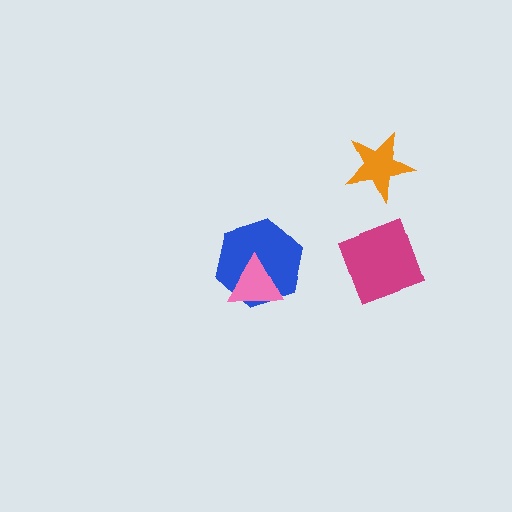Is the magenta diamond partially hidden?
No, no other shape covers it.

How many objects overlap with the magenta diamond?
0 objects overlap with the magenta diamond.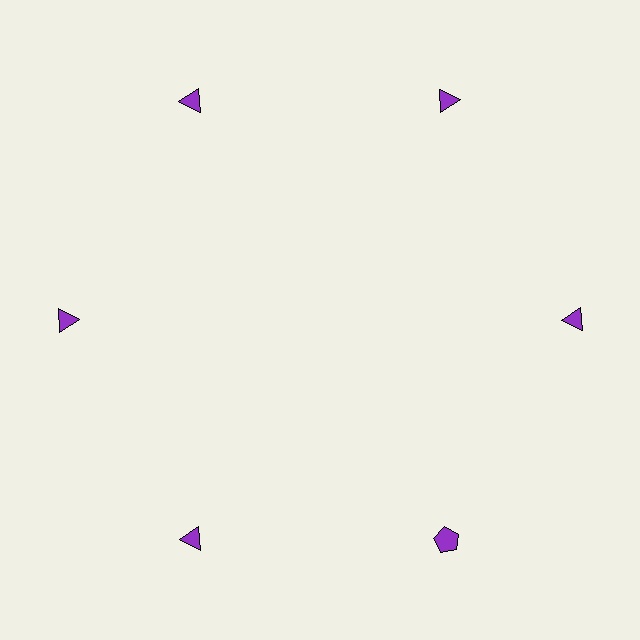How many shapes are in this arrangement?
There are 6 shapes arranged in a ring pattern.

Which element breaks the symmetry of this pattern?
The purple pentagon at roughly the 5 o'clock position breaks the symmetry. All other shapes are purple triangles.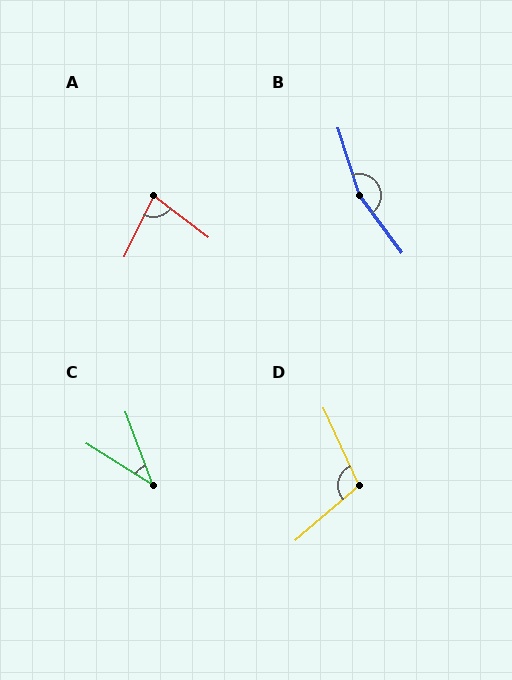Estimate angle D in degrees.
Approximately 106 degrees.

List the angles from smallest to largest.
C (38°), A (79°), D (106°), B (161°).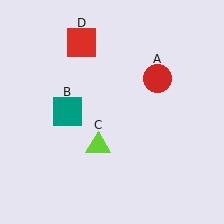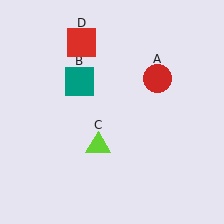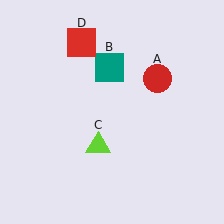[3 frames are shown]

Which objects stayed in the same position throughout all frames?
Red circle (object A) and lime triangle (object C) and red square (object D) remained stationary.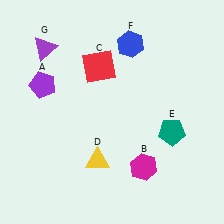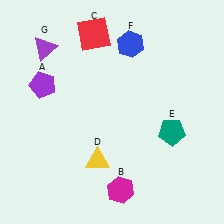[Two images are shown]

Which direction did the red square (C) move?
The red square (C) moved up.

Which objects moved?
The objects that moved are: the magenta hexagon (B), the red square (C).